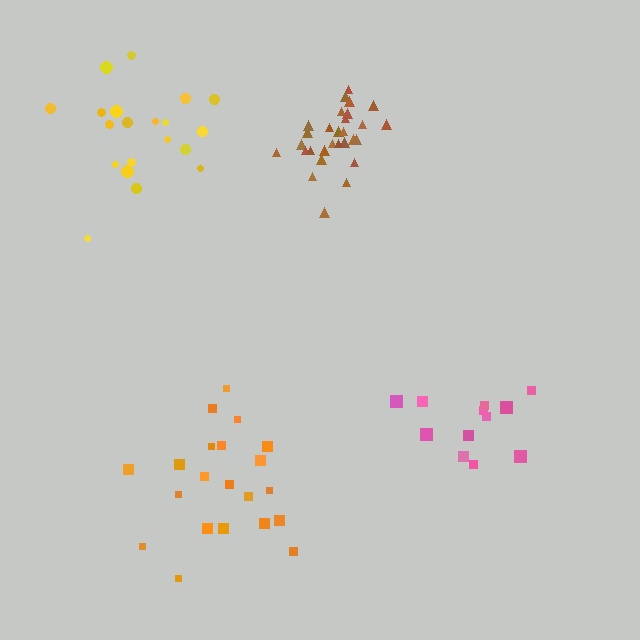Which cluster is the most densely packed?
Brown.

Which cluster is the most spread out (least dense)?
Orange.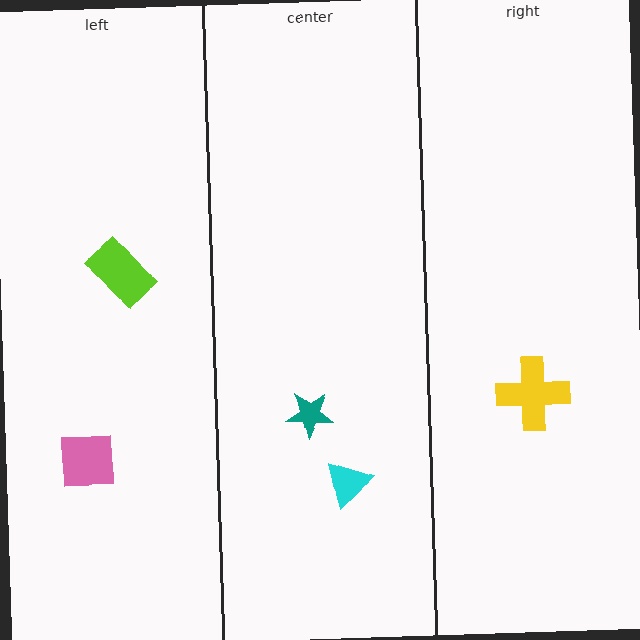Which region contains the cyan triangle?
The center region.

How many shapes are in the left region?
2.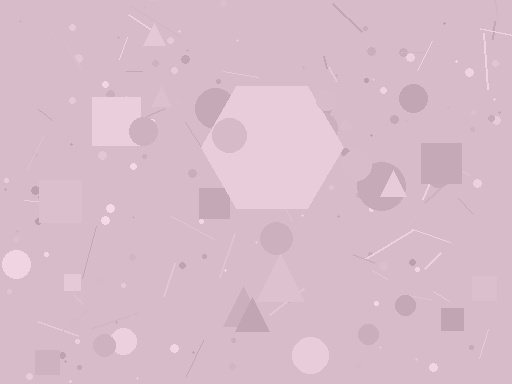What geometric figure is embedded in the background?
A hexagon is embedded in the background.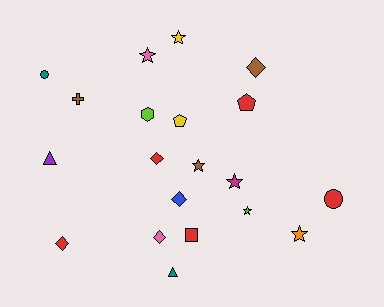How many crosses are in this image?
There is 1 cross.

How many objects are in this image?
There are 20 objects.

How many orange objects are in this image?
There is 1 orange object.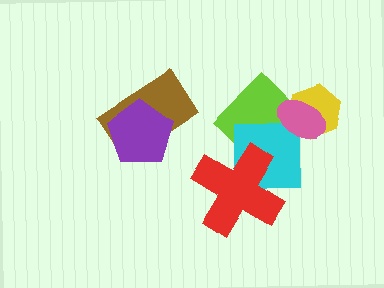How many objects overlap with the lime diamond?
4 objects overlap with the lime diamond.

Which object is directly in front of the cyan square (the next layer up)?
The red cross is directly in front of the cyan square.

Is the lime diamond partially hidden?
Yes, it is partially covered by another shape.